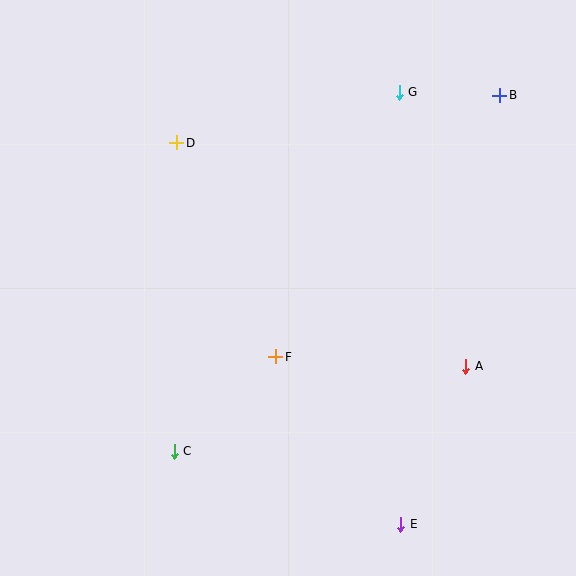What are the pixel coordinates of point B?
Point B is at (500, 95).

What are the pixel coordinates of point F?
Point F is at (276, 357).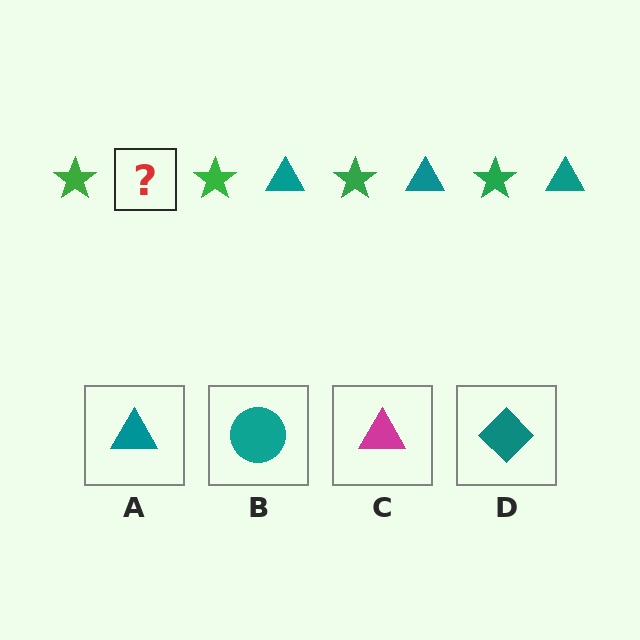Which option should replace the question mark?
Option A.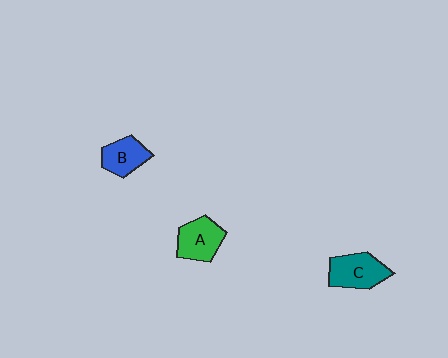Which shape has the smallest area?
Shape B (blue).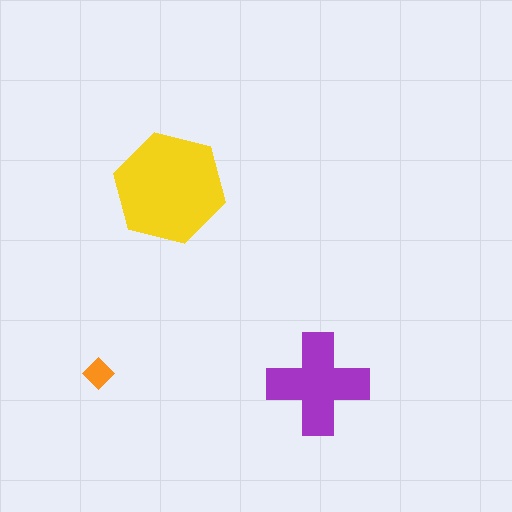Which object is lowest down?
The purple cross is bottommost.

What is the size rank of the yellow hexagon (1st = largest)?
1st.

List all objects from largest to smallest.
The yellow hexagon, the purple cross, the orange diamond.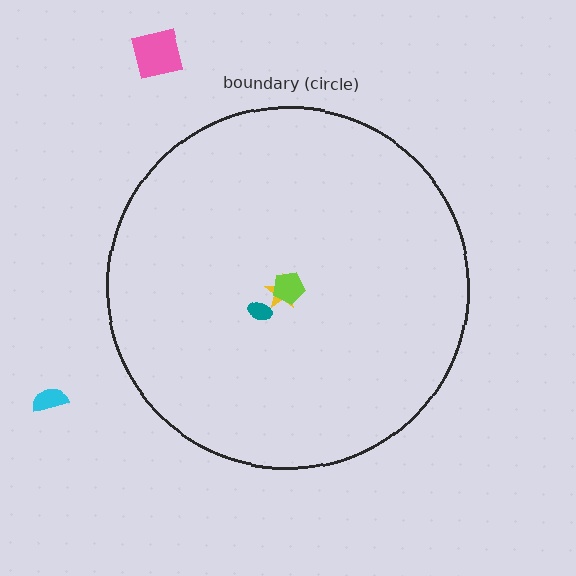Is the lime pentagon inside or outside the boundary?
Inside.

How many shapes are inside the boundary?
3 inside, 2 outside.